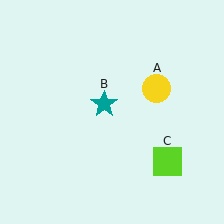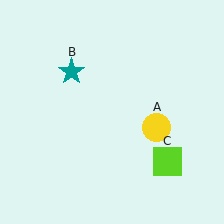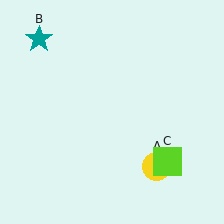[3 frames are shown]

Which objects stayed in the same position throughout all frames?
Lime square (object C) remained stationary.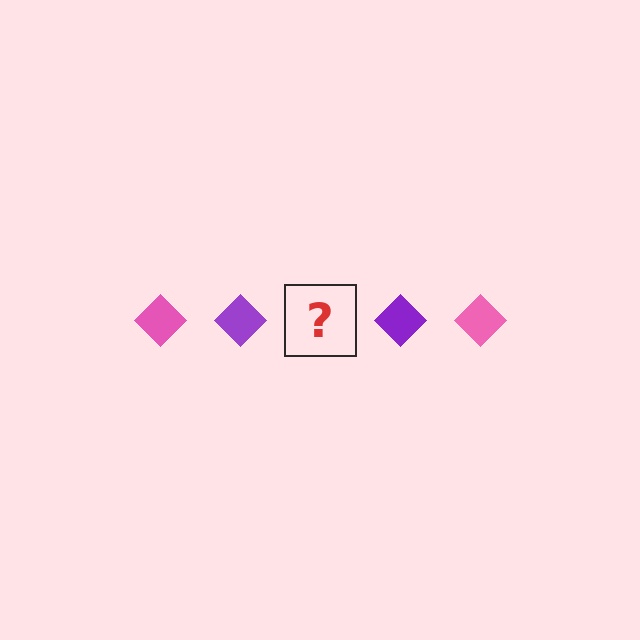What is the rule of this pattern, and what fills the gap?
The rule is that the pattern cycles through pink, purple diamonds. The gap should be filled with a pink diamond.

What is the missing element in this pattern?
The missing element is a pink diamond.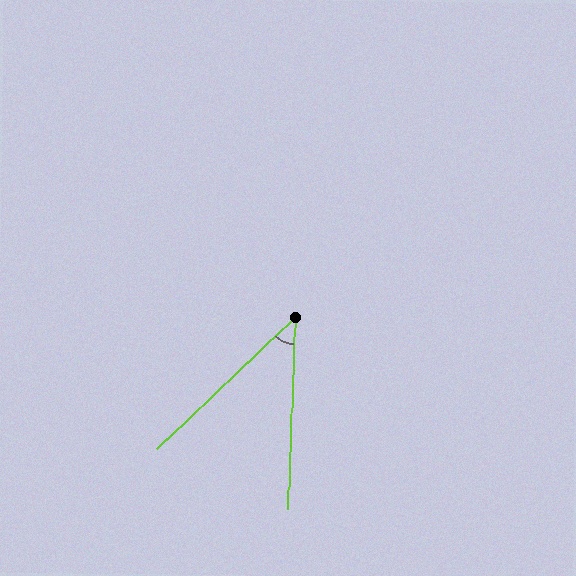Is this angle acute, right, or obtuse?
It is acute.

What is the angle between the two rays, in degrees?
Approximately 44 degrees.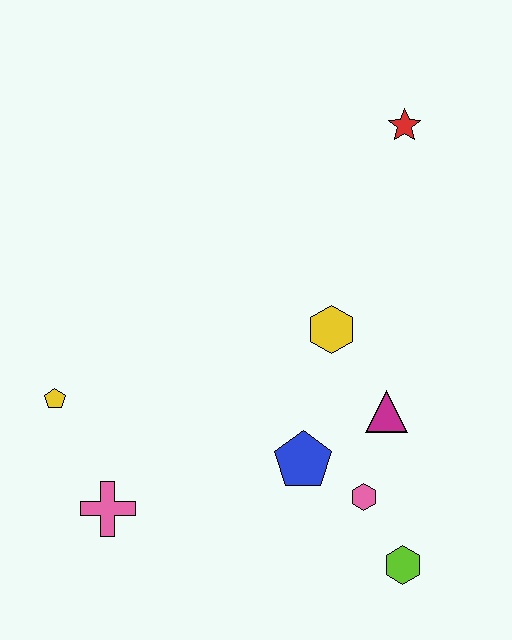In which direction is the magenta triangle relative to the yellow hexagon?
The magenta triangle is below the yellow hexagon.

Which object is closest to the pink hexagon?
The blue pentagon is closest to the pink hexagon.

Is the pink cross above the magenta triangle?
No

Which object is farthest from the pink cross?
The red star is farthest from the pink cross.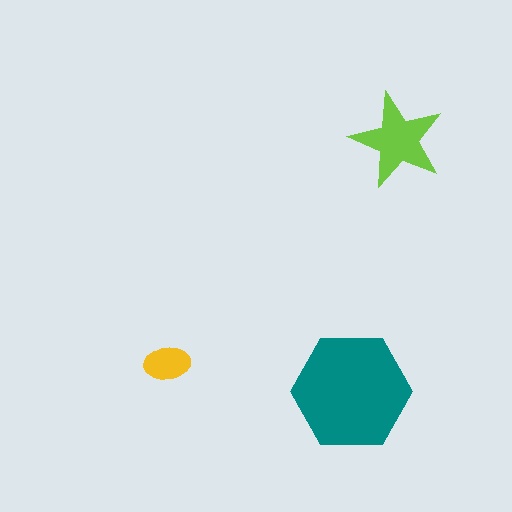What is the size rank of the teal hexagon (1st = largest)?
1st.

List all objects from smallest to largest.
The yellow ellipse, the lime star, the teal hexagon.